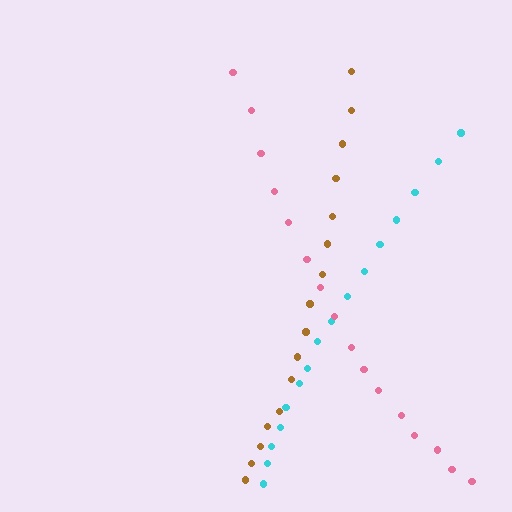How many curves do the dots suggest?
There are 3 distinct paths.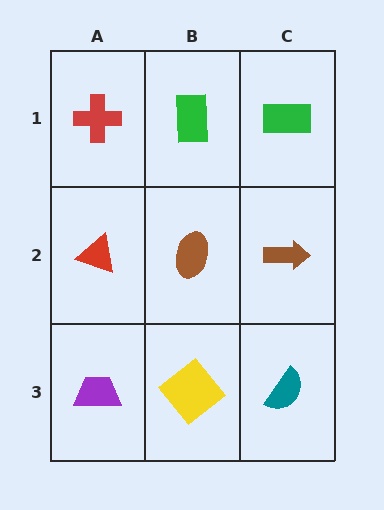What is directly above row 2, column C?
A green rectangle.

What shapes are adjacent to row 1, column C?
A brown arrow (row 2, column C), a green rectangle (row 1, column B).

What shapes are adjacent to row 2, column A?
A red cross (row 1, column A), a purple trapezoid (row 3, column A), a brown ellipse (row 2, column B).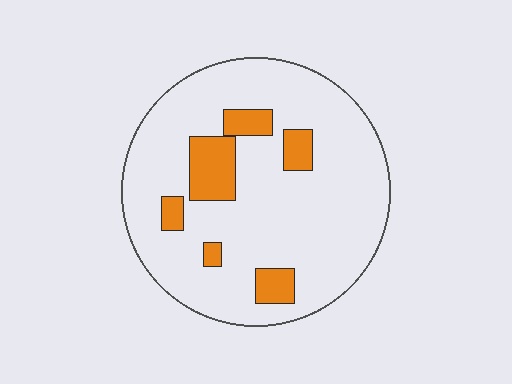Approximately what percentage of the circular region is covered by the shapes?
Approximately 15%.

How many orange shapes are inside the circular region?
6.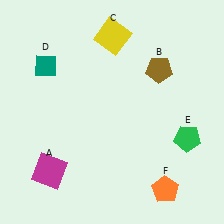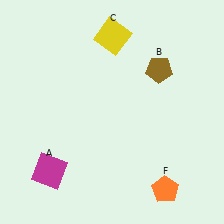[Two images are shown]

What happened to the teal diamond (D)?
The teal diamond (D) was removed in Image 2. It was in the top-left area of Image 1.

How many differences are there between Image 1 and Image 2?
There are 2 differences between the two images.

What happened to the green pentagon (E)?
The green pentagon (E) was removed in Image 2. It was in the bottom-right area of Image 1.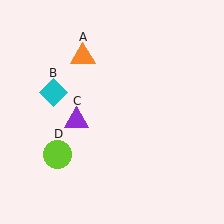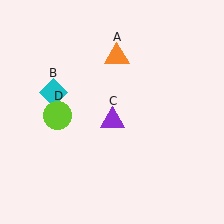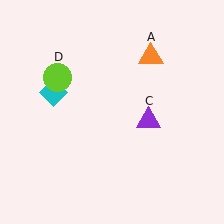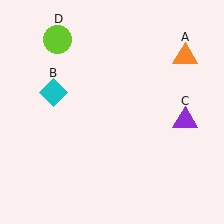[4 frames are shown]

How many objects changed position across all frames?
3 objects changed position: orange triangle (object A), purple triangle (object C), lime circle (object D).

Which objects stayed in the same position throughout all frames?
Cyan diamond (object B) remained stationary.